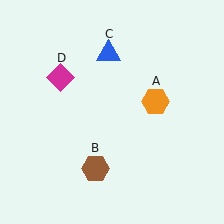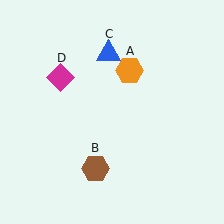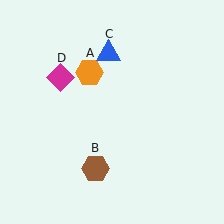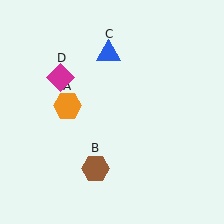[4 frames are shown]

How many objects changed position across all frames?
1 object changed position: orange hexagon (object A).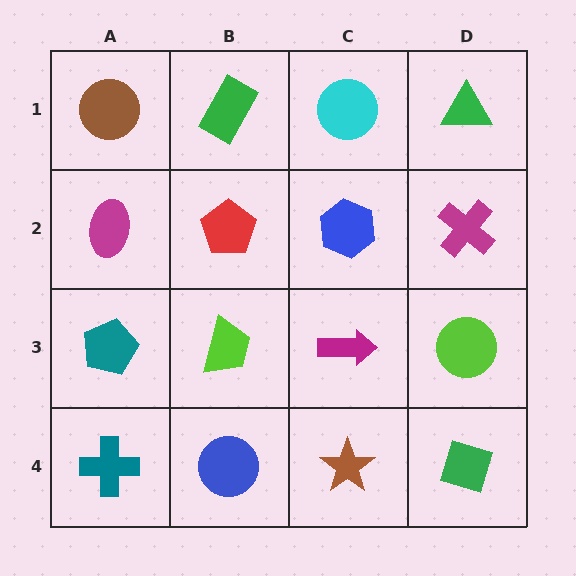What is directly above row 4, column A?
A teal pentagon.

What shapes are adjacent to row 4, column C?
A magenta arrow (row 3, column C), a blue circle (row 4, column B), a green diamond (row 4, column D).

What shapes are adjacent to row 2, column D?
A green triangle (row 1, column D), a lime circle (row 3, column D), a blue hexagon (row 2, column C).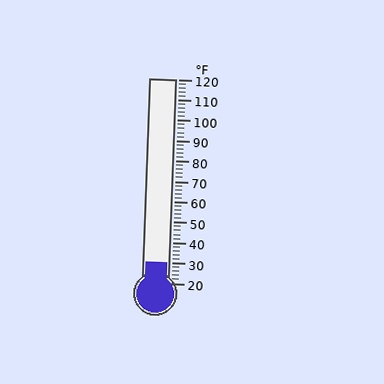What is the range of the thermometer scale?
The thermometer scale ranges from 20°F to 120°F.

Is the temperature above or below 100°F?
The temperature is below 100°F.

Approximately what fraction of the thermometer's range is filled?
The thermometer is filled to approximately 10% of its range.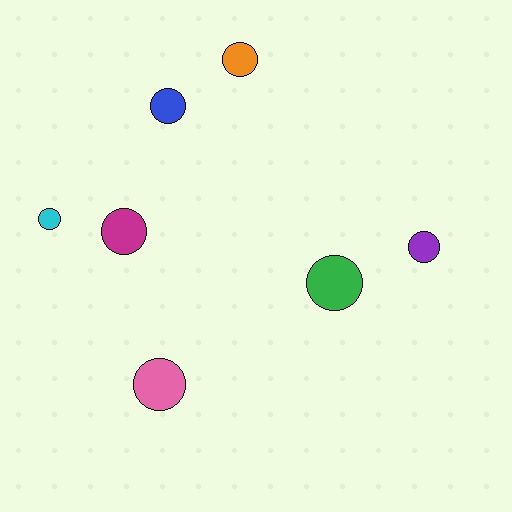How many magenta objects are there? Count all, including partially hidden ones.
There is 1 magenta object.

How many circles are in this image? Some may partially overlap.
There are 7 circles.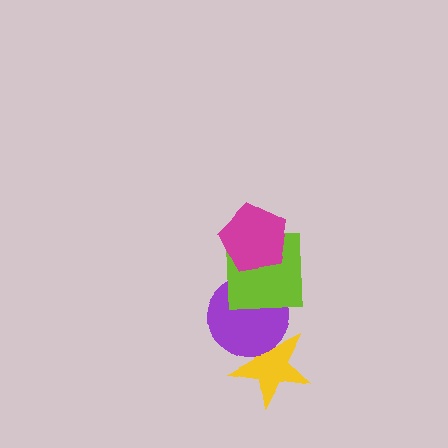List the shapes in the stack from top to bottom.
From top to bottom: the magenta pentagon, the lime square, the purple circle, the yellow star.